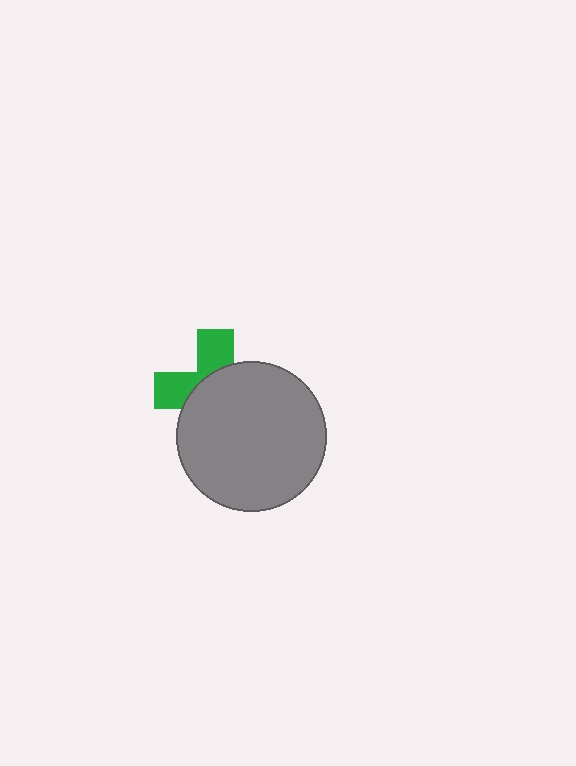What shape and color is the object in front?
The object in front is a gray circle.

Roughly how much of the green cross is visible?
A small part of it is visible (roughly 38%).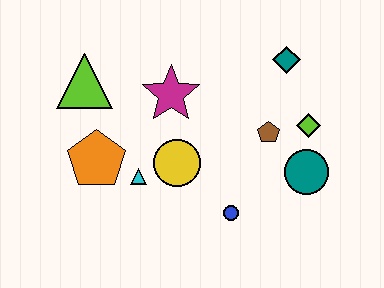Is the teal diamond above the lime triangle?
Yes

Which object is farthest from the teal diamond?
The orange pentagon is farthest from the teal diamond.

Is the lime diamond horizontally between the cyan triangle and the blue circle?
No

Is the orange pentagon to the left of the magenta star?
Yes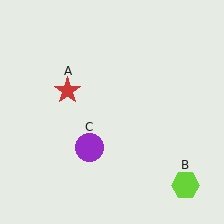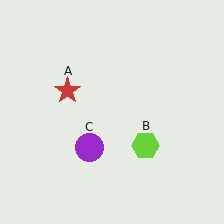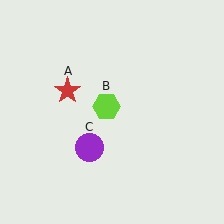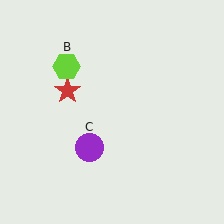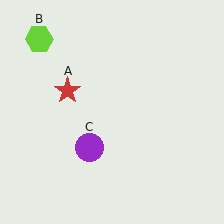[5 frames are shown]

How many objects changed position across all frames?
1 object changed position: lime hexagon (object B).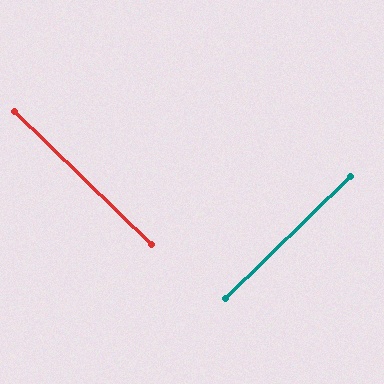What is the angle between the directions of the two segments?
Approximately 89 degrees.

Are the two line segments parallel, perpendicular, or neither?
Perpendicular — they meet at approximately 89°.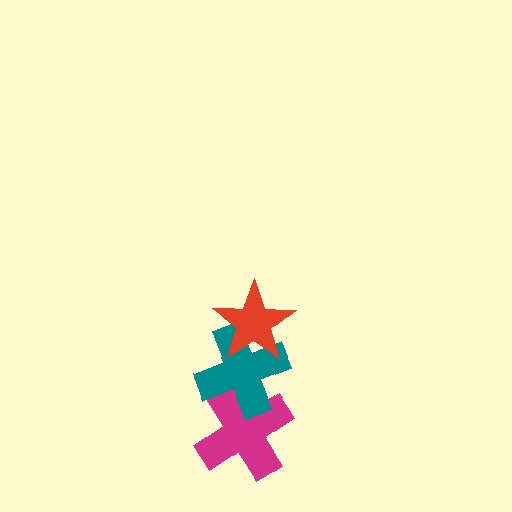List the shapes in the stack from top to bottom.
From top to bottom: the red star, the teal cross, the magenta cross.